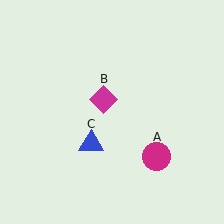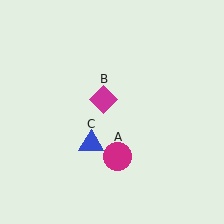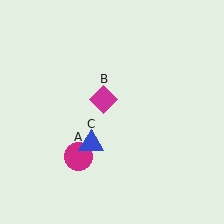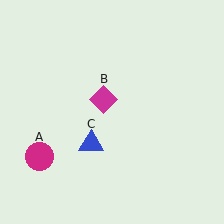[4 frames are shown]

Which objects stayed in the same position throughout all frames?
Magenta diamond (object B) and blue triangle (object C) remained stationary.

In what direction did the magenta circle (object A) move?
The magenta circle (object A) moved left.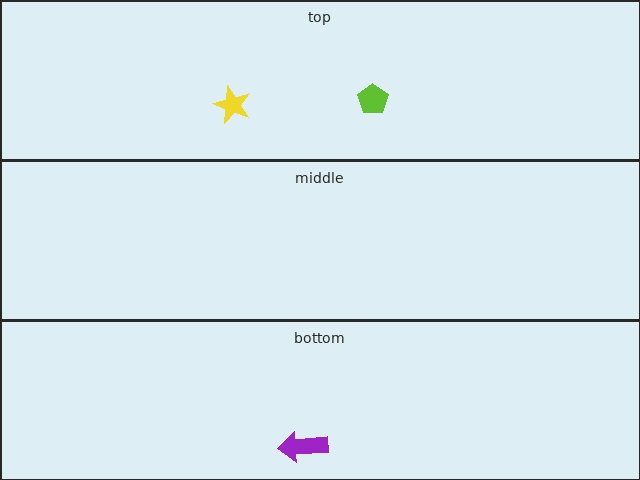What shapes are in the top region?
The lime pentagon, the yellow star.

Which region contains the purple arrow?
The bottom region.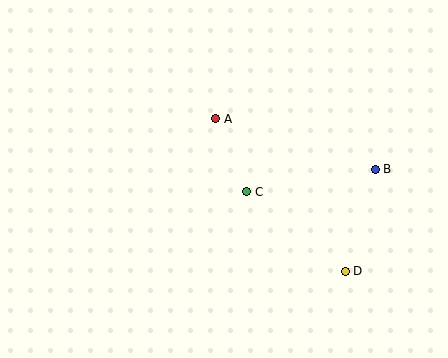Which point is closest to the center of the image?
Point C at (247, 192) is closest to the center.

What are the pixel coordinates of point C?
Point C is at (247, 192).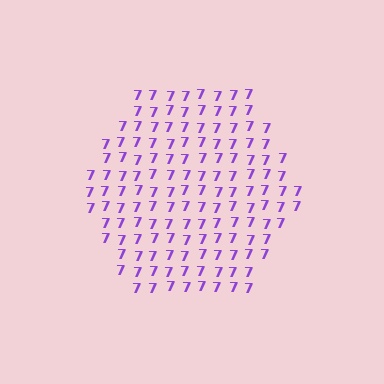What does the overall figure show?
The overall figure shows a hexagon.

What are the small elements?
The small elements are digit 7's.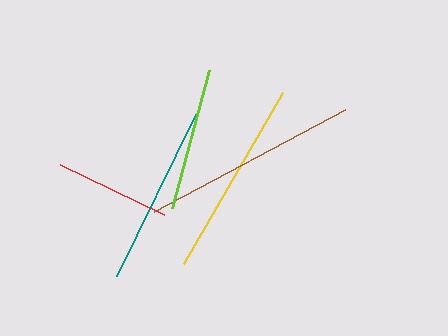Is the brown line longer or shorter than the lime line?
The brown line is longer than the lime line.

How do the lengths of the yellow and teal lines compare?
The yellow and teal lines are approximately the same length.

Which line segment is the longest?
The brown line is the longest at approximately 217 pixels.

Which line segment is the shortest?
The red line is the shortest at approximately 116 pixels.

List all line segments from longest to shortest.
From longest to shortest: brown, yellow, teal, lime, red.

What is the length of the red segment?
The red segment is approximately 116 pixels long.